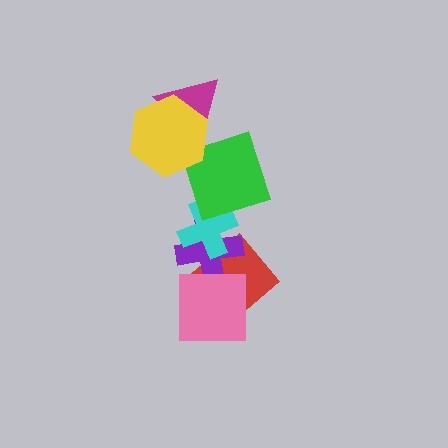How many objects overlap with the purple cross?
3 objects overlap with the purple cross.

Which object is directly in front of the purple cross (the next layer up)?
The pink square is directly in front of the purple cross.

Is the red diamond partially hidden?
Yes, it is partially covered by another shape.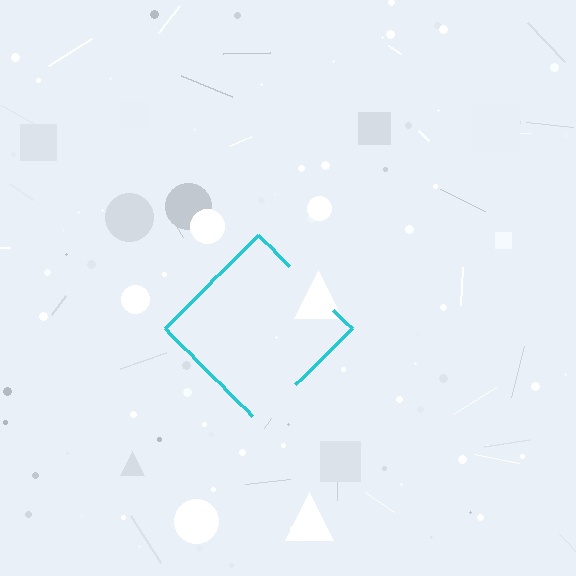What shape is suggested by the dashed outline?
The dashed outline suggests a diamond.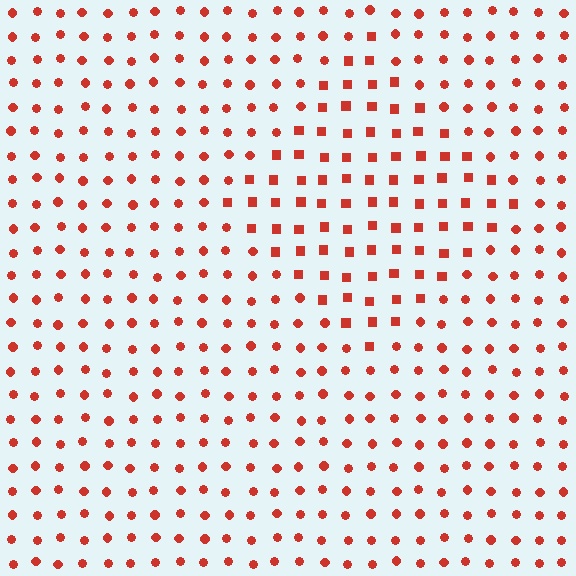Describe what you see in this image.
The image is filled with small red elements arranged in a uniform grid. A diamond-shaped region contains squares, while the surrounding area contains circles. The boundary is defined purely by the change in element shape.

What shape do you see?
I see a diamond.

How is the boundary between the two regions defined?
The boundary is defined by a change in element shape: squares inside vs. circles outside. All elements share the same color and spacing.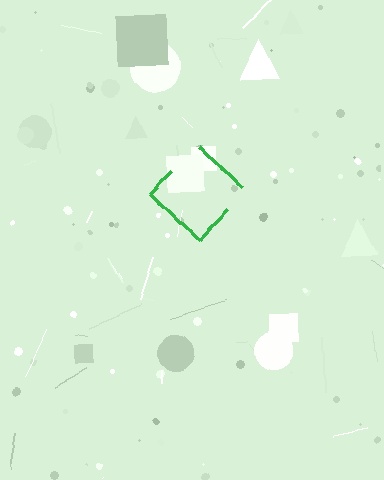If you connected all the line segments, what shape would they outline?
They would outline a diamond.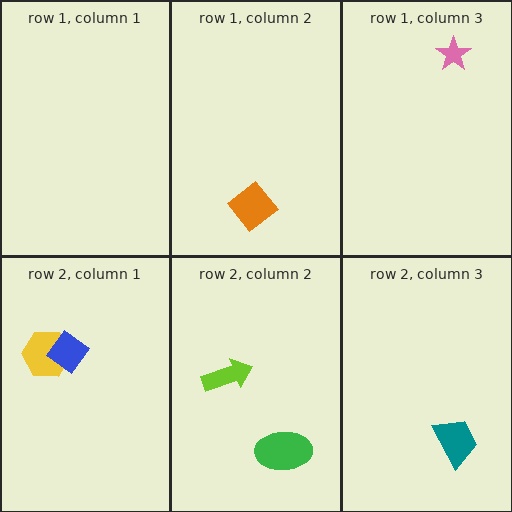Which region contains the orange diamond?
The row 1, column 2 region.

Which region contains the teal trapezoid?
The row 2, column 3 region.